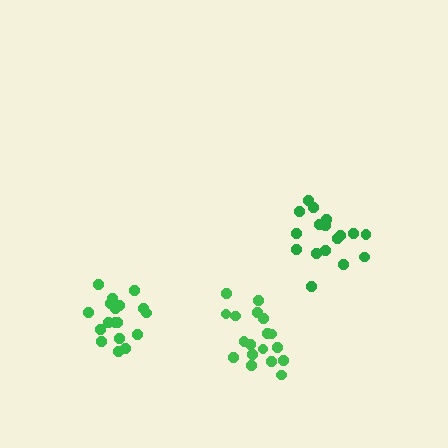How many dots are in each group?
Group 1: 18 dots, Group 2: 18 dots, Group 3: 18 dots (54 total).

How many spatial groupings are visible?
There are 3 spatial groupings.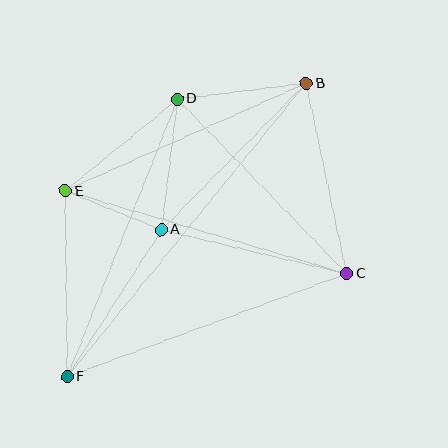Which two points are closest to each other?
Points A and E are closest to each other.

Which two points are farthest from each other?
Points B and F are farthest from each other.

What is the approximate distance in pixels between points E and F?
The distance between E and F is approximately 186 pixels.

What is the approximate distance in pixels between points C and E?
The distance between C and E is approximately 293 pixels.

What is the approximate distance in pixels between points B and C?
The distance between B and C is approximately 194 pixels.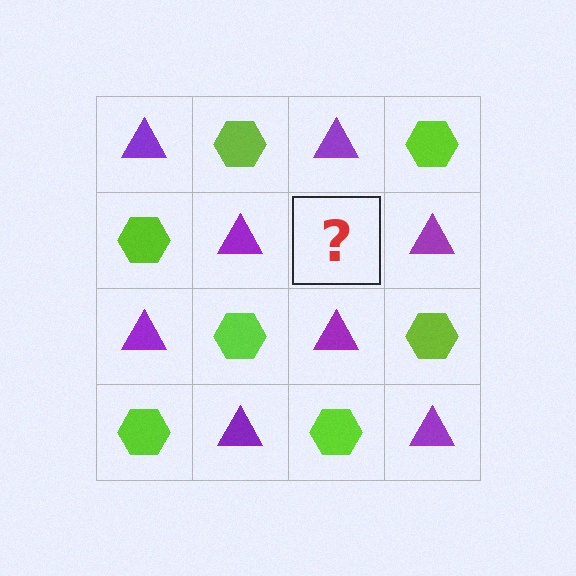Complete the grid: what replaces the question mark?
The question mark should be replaced with a lime hexagon.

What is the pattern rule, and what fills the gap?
The rule is that it alternates purple triangle and lime hexagon in a checkerboard pattern. The gap should be filled with a lime hexagon.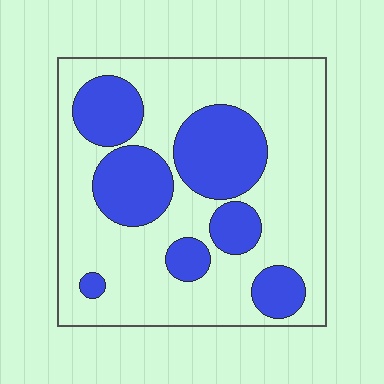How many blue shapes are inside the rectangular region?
7.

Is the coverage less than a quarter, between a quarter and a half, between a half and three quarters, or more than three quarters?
Between a quarter and a half.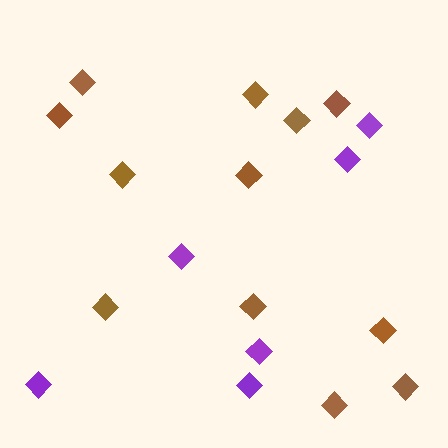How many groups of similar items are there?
There are 2 groups: one group of purple diamonds (6) and one group of brown diamonds (12).